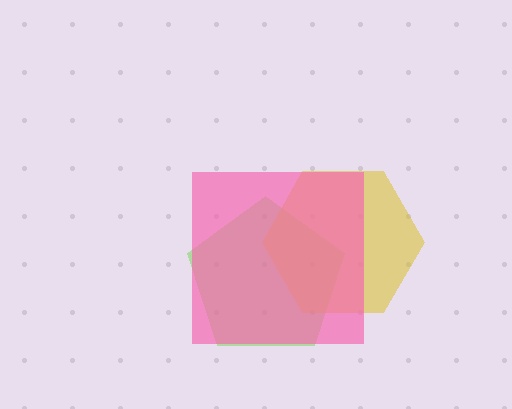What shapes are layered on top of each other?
The layered shapes are: a lime pentagon, a yellow hexagon, a pink square.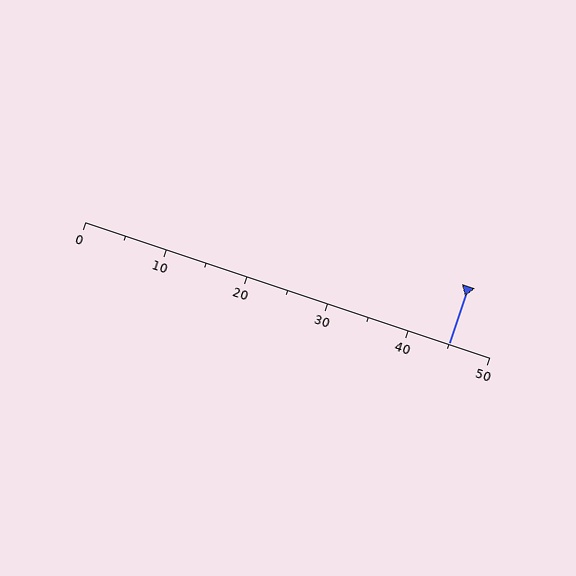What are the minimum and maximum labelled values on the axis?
The axis runs from 0 to 50.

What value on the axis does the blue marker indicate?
The marker indicates approximately 45.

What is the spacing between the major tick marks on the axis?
The major ticks are spaced 10 apart.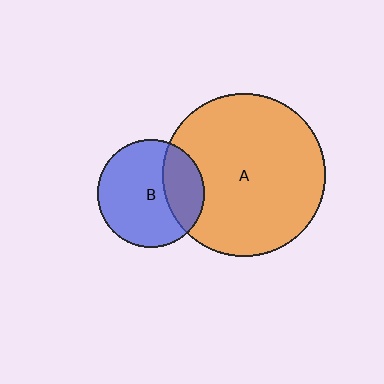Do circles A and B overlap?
Yes.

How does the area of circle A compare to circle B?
Approximately 2.3 times.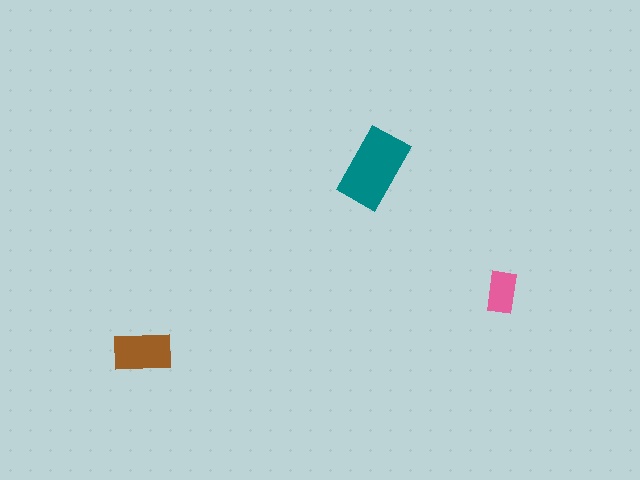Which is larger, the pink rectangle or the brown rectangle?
The brown one.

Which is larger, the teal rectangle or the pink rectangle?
The teal one.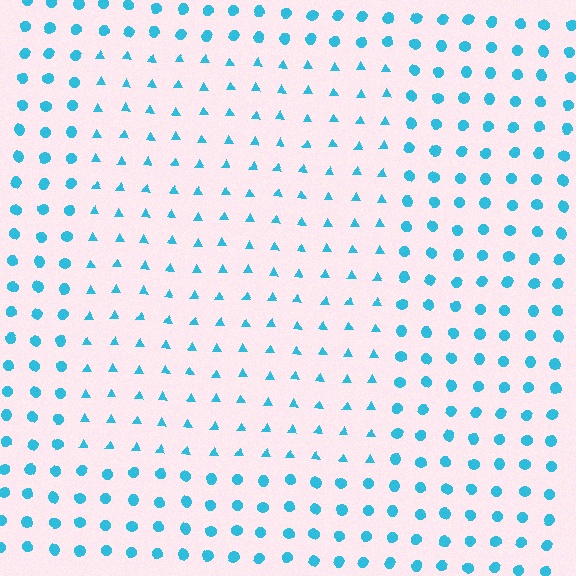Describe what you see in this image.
The image is filled with small cyan elements arranged in a uniform grid. A rectangle-shaped region contains triangles, while the surrounding area contains circles. The boundary is defined purely by the change in element shape.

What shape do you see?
I see a rectangle.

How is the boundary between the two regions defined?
The boundary is defined by a change in element shape: triangles inside vs. circles outside. All elements share the same color and spacing.